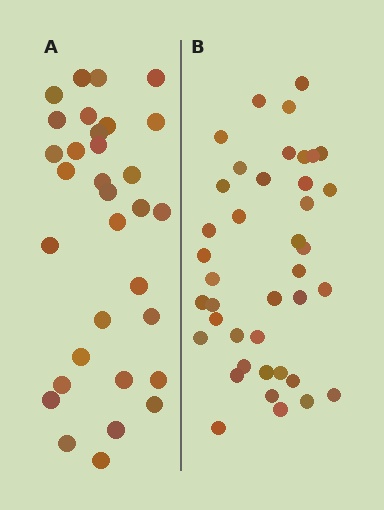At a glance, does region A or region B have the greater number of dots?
Region B (the right region) has more dots.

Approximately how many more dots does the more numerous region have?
Region B has roughly 8 or so more dots than region A.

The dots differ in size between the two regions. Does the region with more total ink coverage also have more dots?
No. Region A has more total ink coverage because its dots are larger, but region B actually contains more individual dots. Total area can be misleading — the number of items is what matters here.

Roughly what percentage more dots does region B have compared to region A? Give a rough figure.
About 25% more.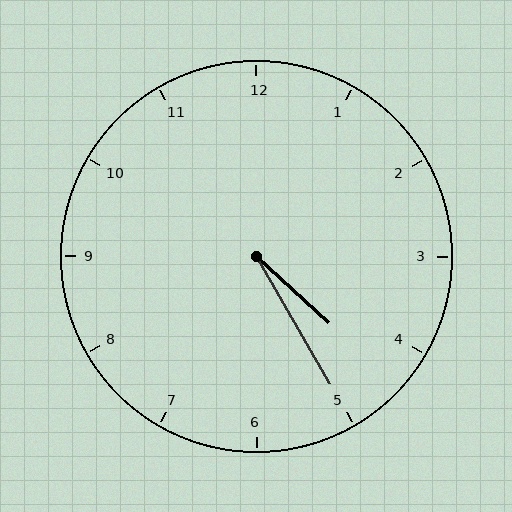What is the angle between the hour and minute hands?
Approximately 18 degrees.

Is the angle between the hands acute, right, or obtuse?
It is acute.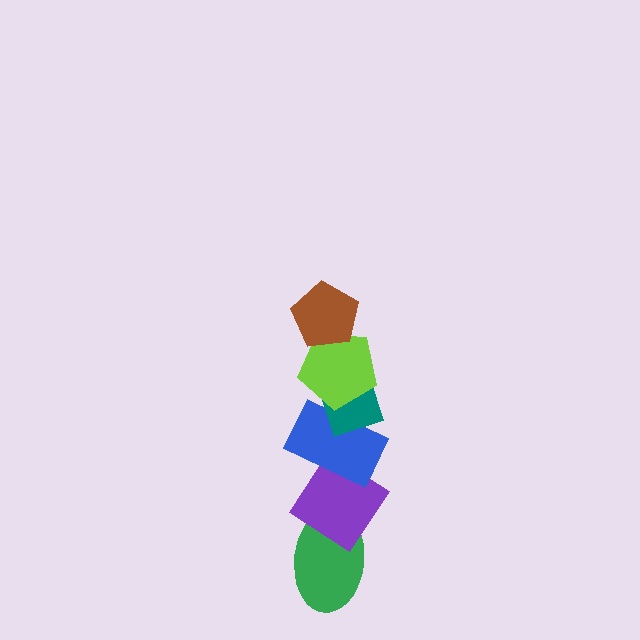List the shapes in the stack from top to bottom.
From top to bottom: the brown pentagon, the lime pentagon, the teal rectangle, the blue rectangle, the purple diamond, the green ellipse.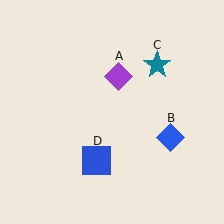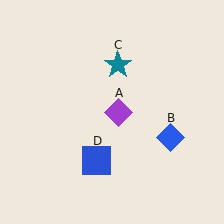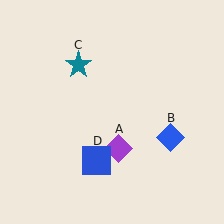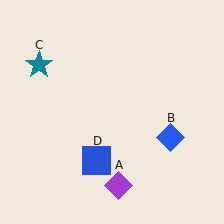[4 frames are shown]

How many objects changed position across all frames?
2 objects changed position: purple diamond (object A), teal star (object C).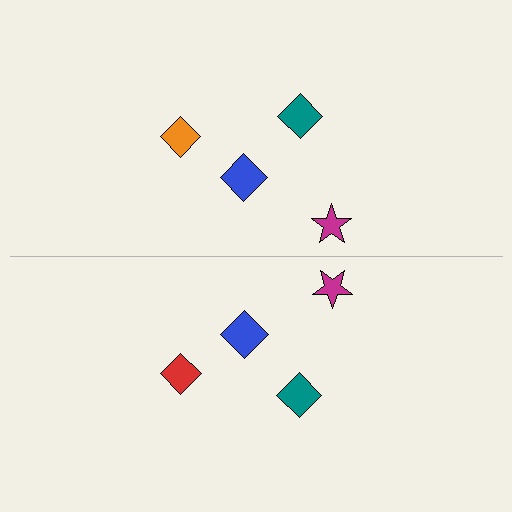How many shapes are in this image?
There are 8 shapes in this image.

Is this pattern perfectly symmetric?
No, the pattern is not perfectly symmetric. The red diamond on the bottom side breaks the symmetry — its mirror counterpart is orange.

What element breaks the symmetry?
The red diamond on the bottom side breaks the symmetry — its mirror counterpart is orange.